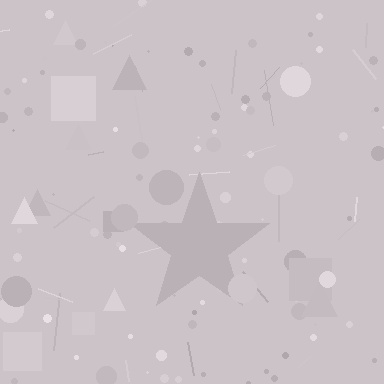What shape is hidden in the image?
A star is hidden in the image.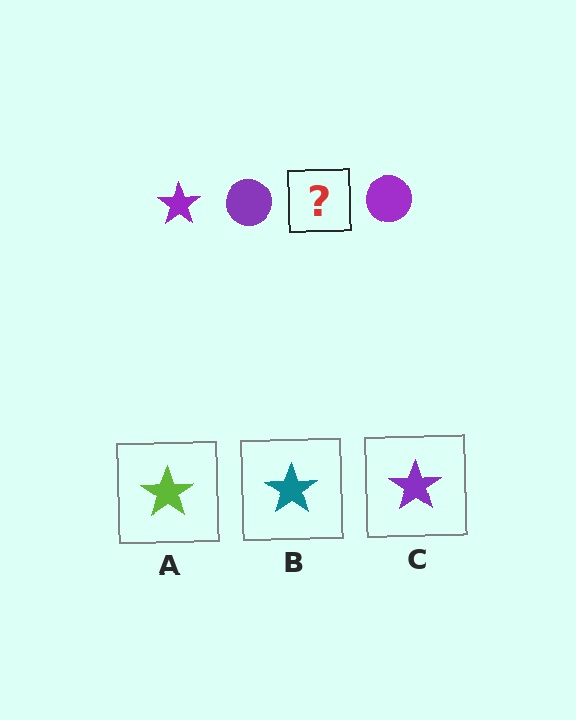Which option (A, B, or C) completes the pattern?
C.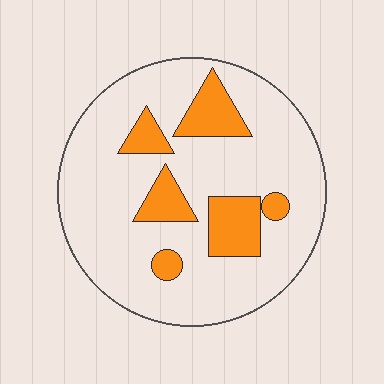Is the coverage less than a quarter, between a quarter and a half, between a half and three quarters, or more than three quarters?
Less than a quarter.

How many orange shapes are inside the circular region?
6.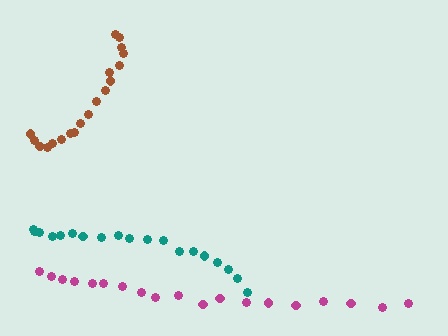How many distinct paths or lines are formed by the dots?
There are 3 distinct paths.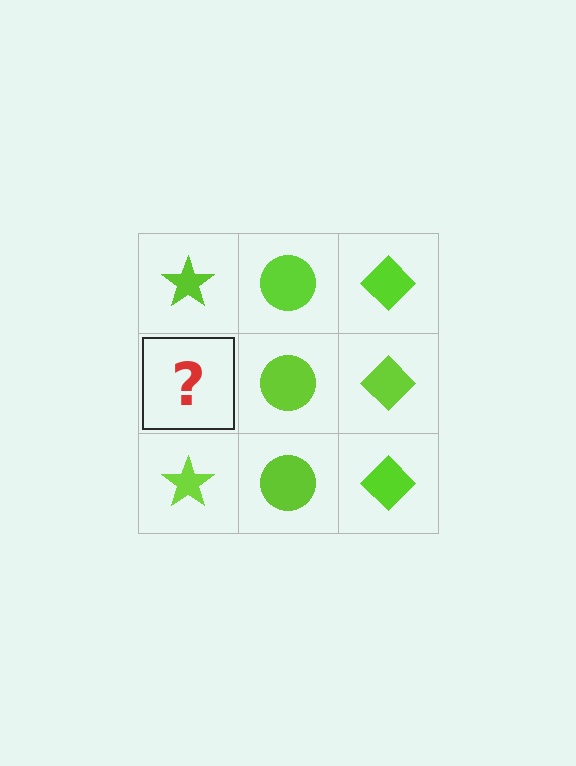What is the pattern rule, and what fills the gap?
The rule is that each column has a consistent shape. The gap should be filled with a lime star.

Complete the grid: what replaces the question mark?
The question mark should be replaced with a lime star.